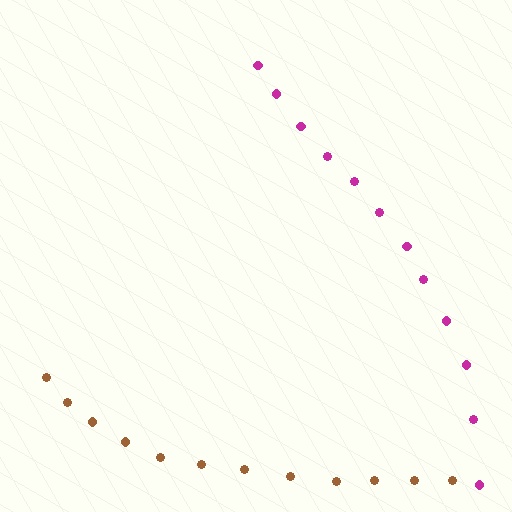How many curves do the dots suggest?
There are 2 distinct paths.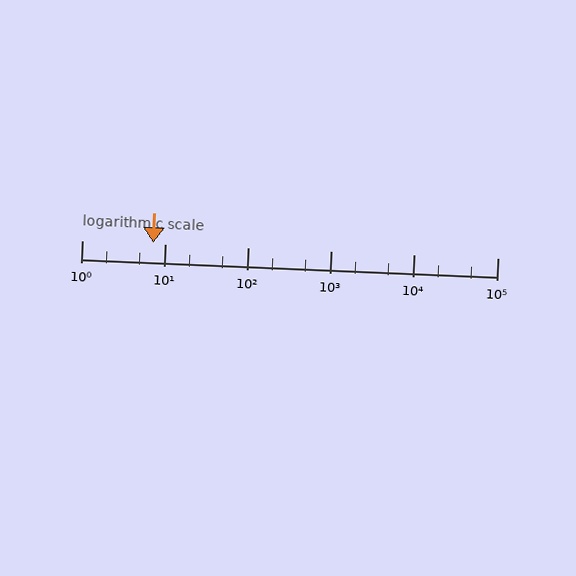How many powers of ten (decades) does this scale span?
The scale spans 5 decades, from 1 to 100000.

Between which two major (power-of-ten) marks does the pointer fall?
The pointer is between 1 and 10.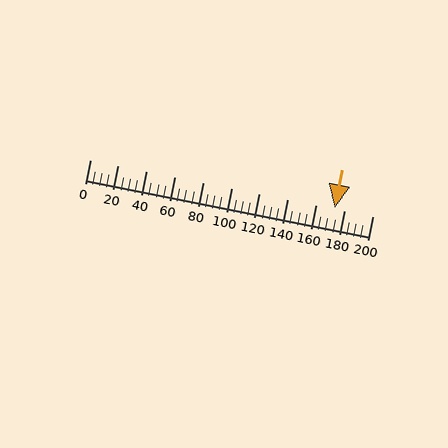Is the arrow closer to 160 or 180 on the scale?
The arrow is closer to 180.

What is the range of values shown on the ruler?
The ruler shows values from 0 to 200.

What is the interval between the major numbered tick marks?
The major tick marks are spaced 20 units apart.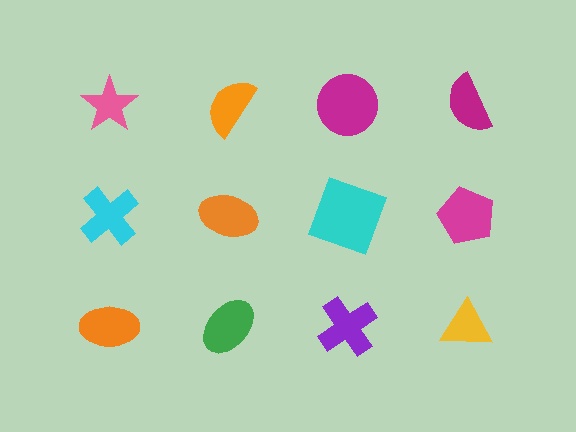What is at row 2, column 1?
A cyan cross.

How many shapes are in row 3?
4 shapes.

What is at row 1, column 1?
A pink star.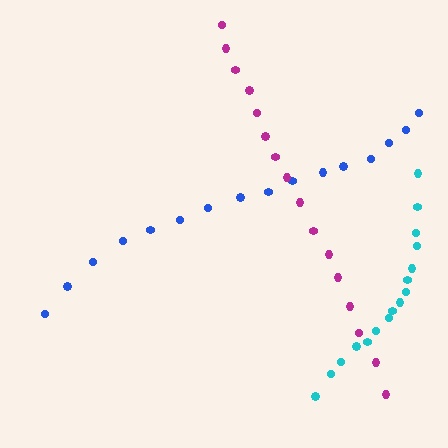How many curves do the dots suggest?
There are 3 distinct paths.